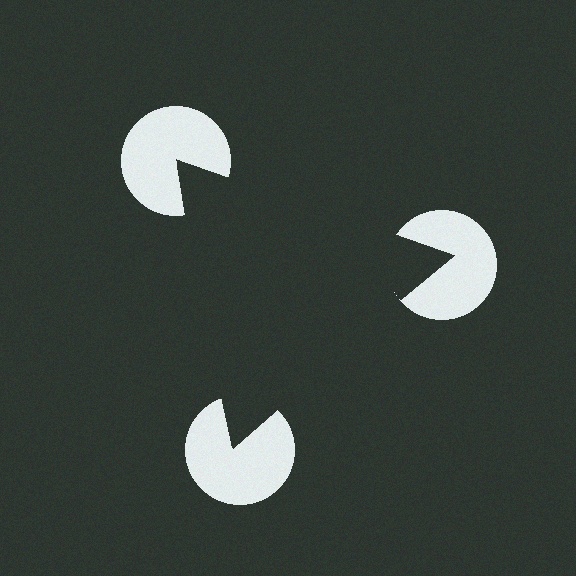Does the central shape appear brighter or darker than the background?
It typically appears slightly darker than the background, even though no actual brightness change is drawn.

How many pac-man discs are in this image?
There are 3 — one at each vertex of the illusory triangle.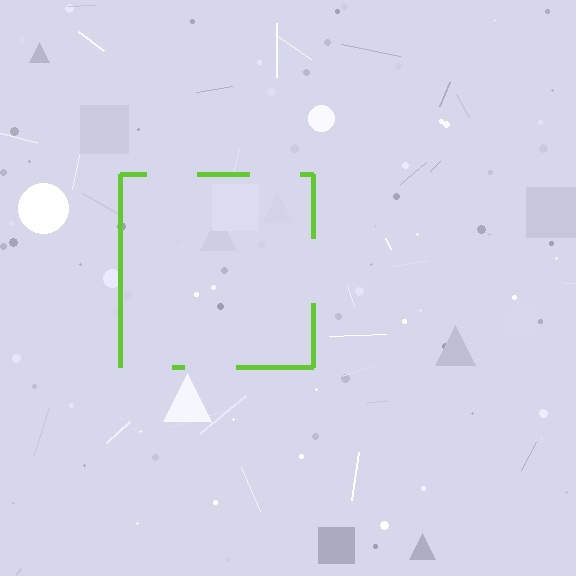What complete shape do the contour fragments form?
The contour fragments form a square.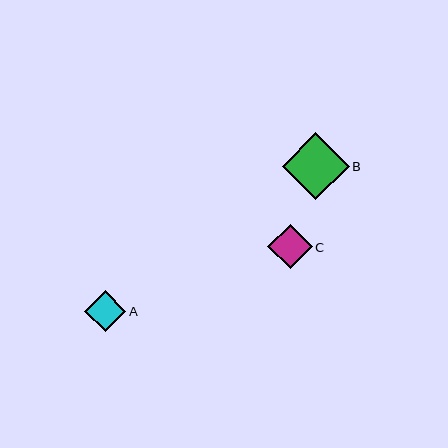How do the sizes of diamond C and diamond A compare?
Diamond C and diamond A are approximately the same size.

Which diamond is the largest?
Diamond B is the largest with a size of approximately 67 pixels.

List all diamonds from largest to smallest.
From largest to smallest: B, C, A.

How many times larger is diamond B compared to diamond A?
Diamond B is approximately 1.6 times the size of diamond A.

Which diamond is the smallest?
Diamond A is the smallest with a size of approximately 41 pixels.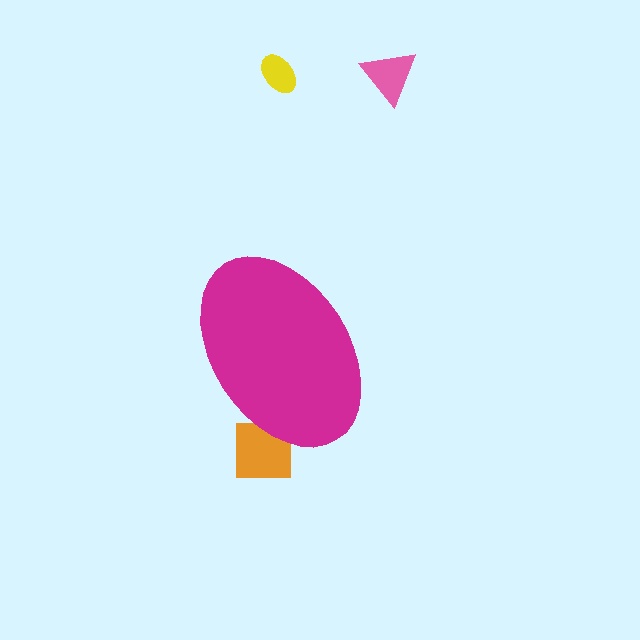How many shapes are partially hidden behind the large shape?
1 shape is partially hidden.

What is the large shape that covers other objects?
A magenta ellipse.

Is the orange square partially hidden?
Yes, the orange square is partially hidden behind the magenta ellipse.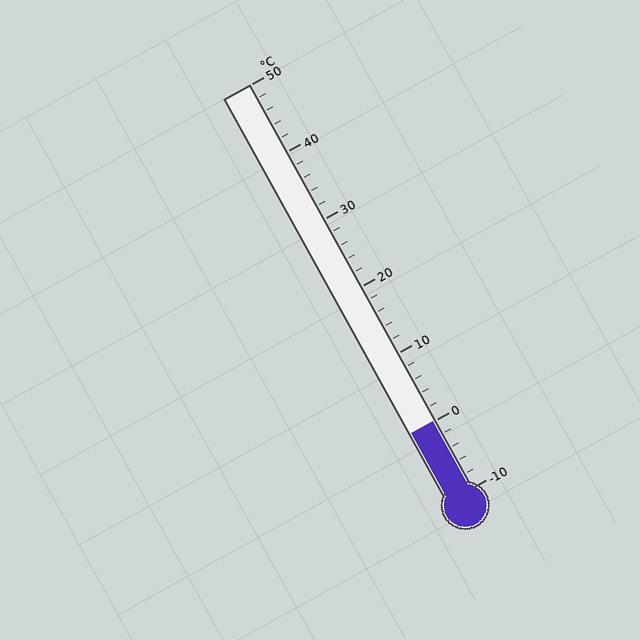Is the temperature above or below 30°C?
The temperature is below 30°C.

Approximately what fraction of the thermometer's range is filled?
The thermometer is filled to approximately 15% of its range.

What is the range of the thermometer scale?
The thermometer scale ranges from -10°C to 50°C.